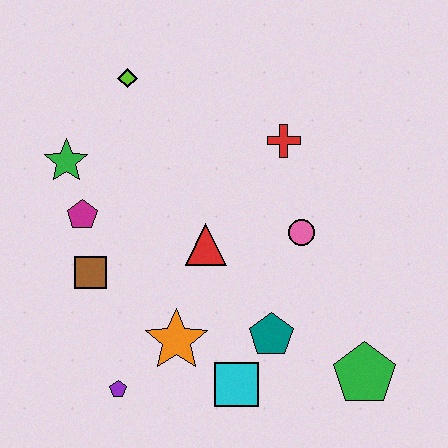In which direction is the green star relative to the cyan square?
The green star is above the cyan square.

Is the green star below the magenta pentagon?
No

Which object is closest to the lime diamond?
The green star is closest to the lime diamond.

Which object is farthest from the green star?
The green pentagon is farthest from the green star.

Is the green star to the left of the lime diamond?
Yes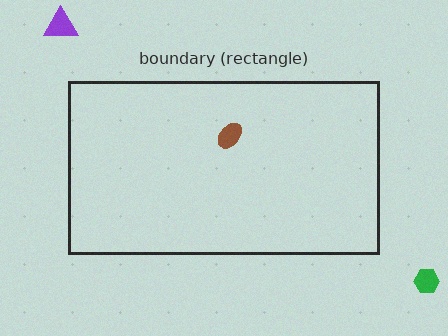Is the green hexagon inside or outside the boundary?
Outside.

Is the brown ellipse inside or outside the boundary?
Inside.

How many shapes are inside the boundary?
1 inside, 2 outside.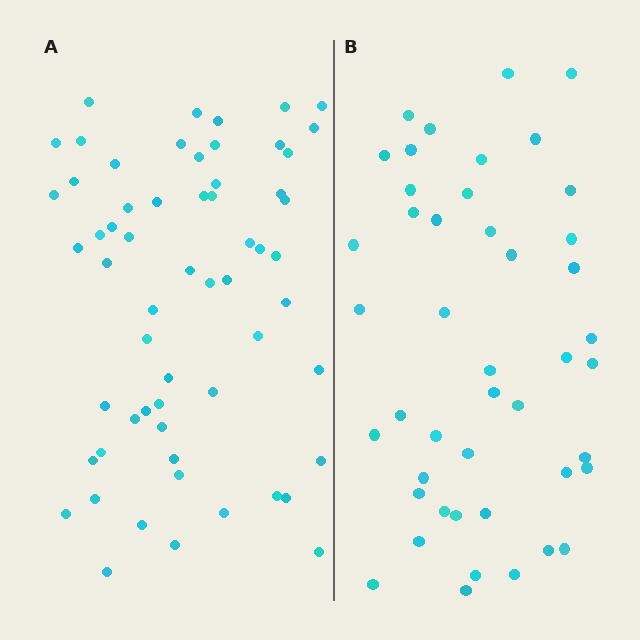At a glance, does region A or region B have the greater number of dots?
Region A (the left region) has more dots.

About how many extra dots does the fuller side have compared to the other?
Region A has approximately 15 more dots than region B.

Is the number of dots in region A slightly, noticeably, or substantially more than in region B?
Region A has noticeably more, but not dramatically so. The ratio is roughly 1.3 to 1.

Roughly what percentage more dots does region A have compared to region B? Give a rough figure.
About 35% more.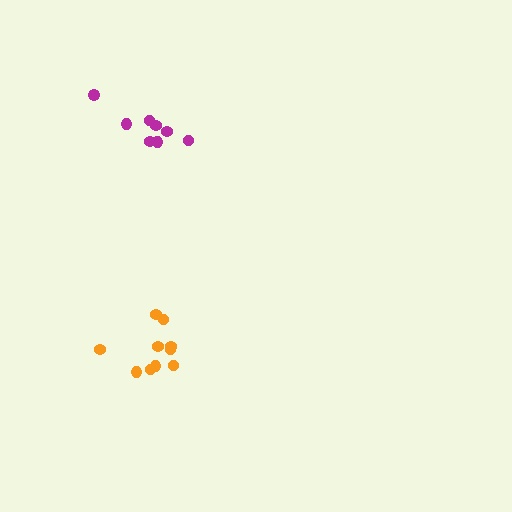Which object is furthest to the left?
The orange cluster is leftmost.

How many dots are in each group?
Group 1: 8 dots, Group 2: 11 dots (19 total).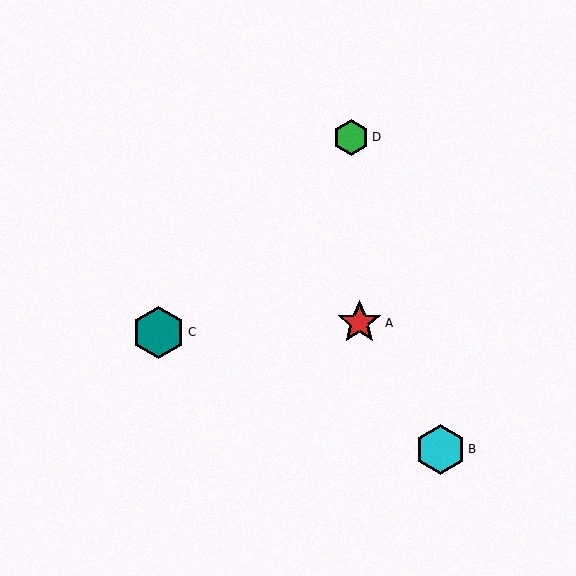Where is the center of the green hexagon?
The center of the green hexagon is at (351, 137).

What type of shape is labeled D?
Shape D is a green hexagon.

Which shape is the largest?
The teal hexagon (labeled C) is the largest.